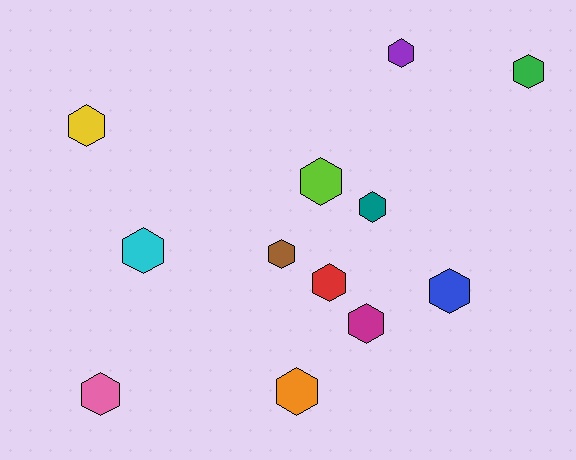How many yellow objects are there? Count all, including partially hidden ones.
There is 1 yellow object.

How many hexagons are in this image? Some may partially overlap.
There are 12 hexagons.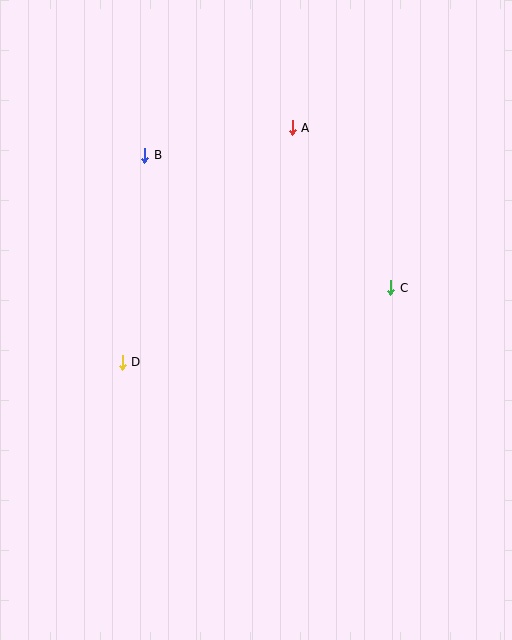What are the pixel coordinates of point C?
Point C is at (391, 288).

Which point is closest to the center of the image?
Point C at (391, 288) is closest to the center.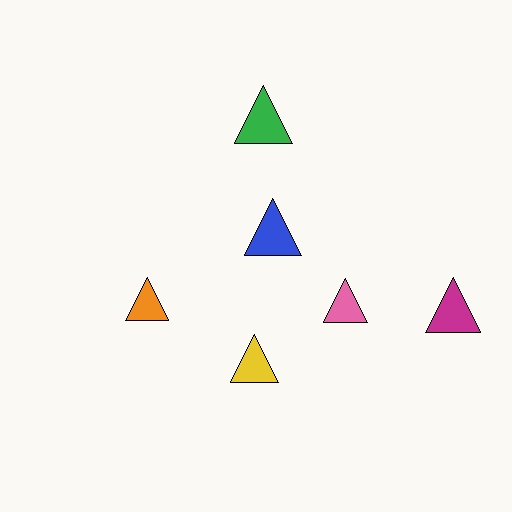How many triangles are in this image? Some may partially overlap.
There are 6 triangles.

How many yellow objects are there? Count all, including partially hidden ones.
There is 1 yellow object.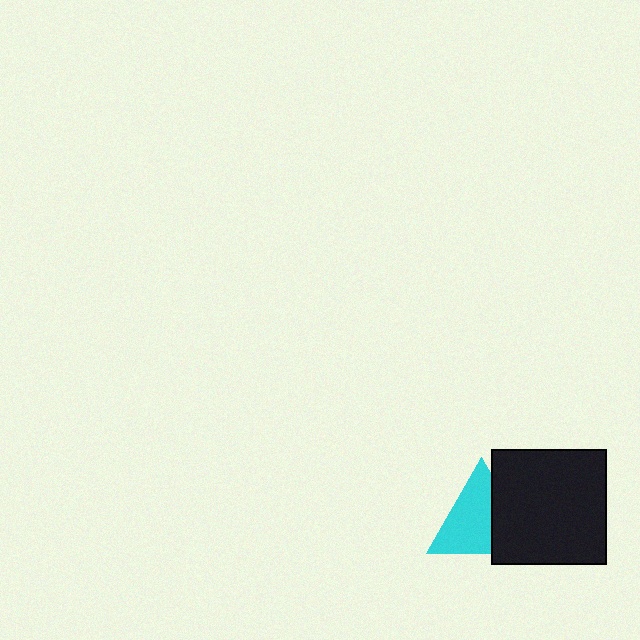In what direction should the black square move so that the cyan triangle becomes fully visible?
The black square should move right. That is the shortest direction to clear the overlap and leave the cyan triangle fully visible.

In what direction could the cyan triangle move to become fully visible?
The cyan triangle could move left. That would shift it out from behind the black square entirely.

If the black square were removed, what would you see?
You would see the complete cyan triangle.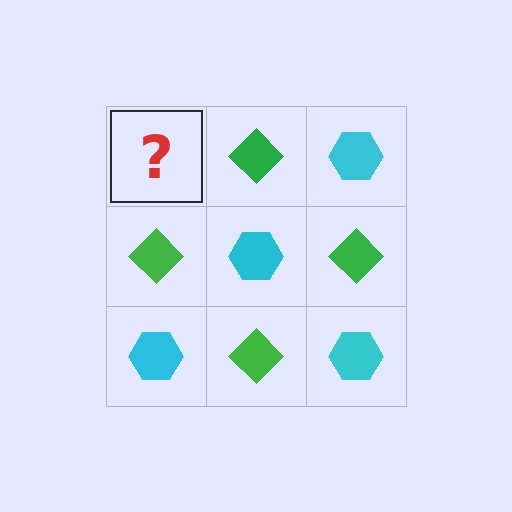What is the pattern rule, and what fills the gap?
The rule is that it alternates cyan hexagon and green diamond in a checkerboard pattern. The gap should be filled with a cyan hexagon.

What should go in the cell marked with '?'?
The missing cell should contain a cyan hexagon.